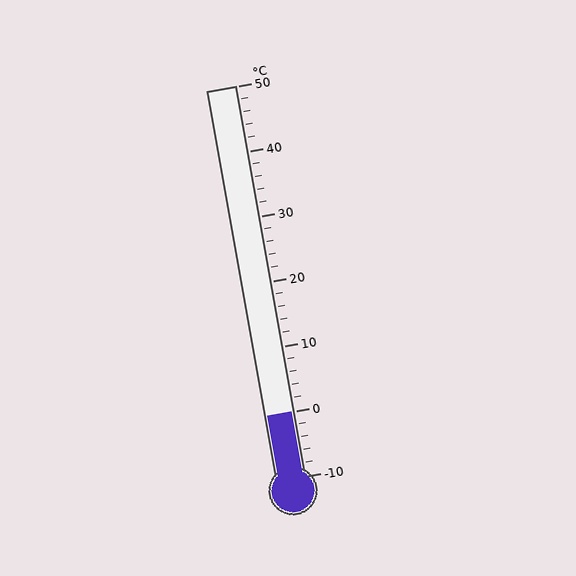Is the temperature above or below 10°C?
The temperature is below 10°C.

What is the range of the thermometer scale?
The thermometer scale ranges from -10°C to 50°C.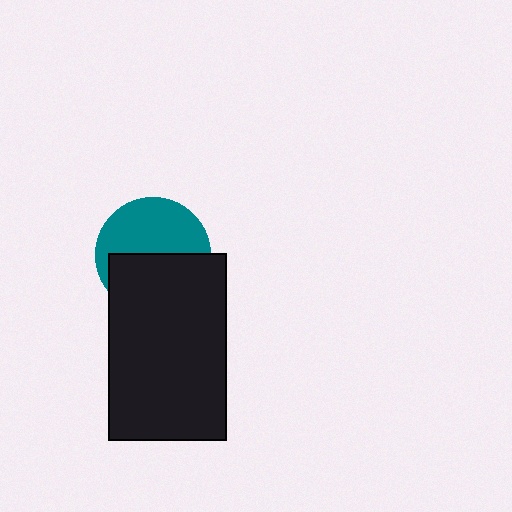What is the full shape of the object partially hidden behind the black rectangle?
The partially hidden object is a teal circle.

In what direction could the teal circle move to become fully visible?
The teal circle could move up. That would shift it out from behind the black rectangle entirely.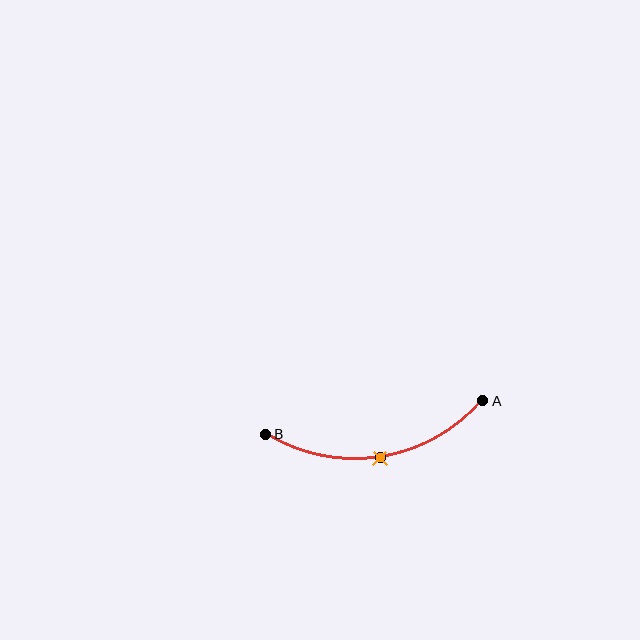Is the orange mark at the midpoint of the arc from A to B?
Yes. The orange mark lies on the arc at equal arc-length from both A and B — it is the arc midpoint.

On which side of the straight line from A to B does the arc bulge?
The arc bulges below the straight line connecting A and B.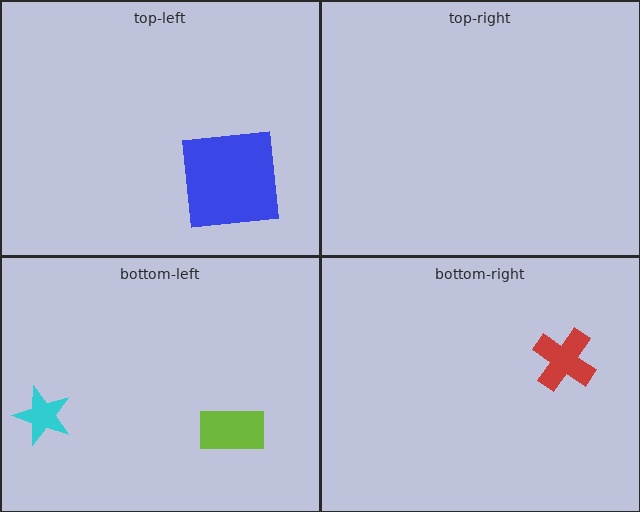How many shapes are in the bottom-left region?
2.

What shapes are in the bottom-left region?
The cyan star, the lime rectangle.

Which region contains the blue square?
The top-left region.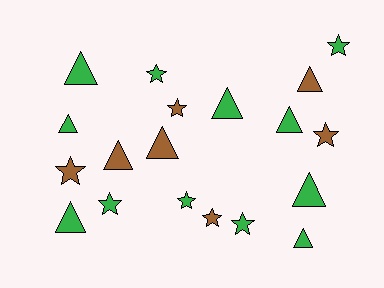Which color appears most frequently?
Green, with 12 objects.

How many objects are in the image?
There are 19 objects.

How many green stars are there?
There are 5 green stars.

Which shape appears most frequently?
Triangle, with 10 objects.